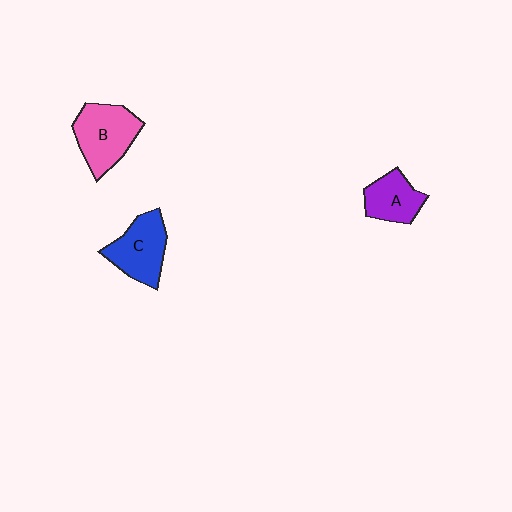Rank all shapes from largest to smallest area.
From largest to smallest: B (pink), C (blue), A (purple).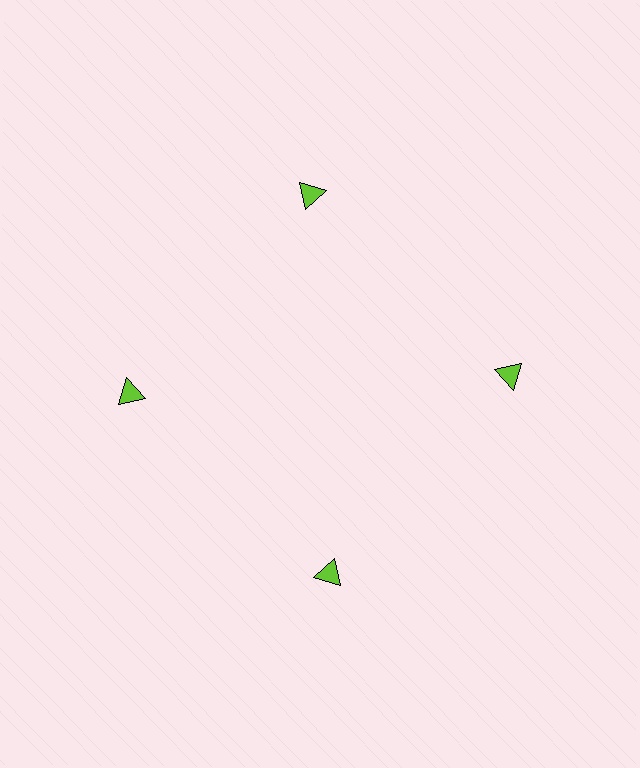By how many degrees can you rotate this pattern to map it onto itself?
The pattern maps onto itself every 90 degrees of rotation.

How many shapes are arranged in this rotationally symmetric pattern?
There are 4 shapes, arranged in 4 groups of 1.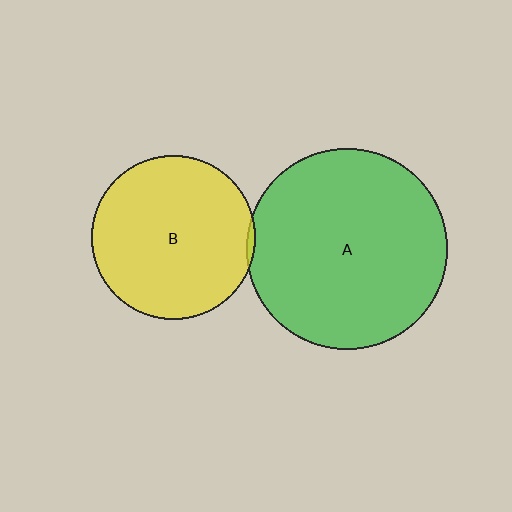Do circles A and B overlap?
Yes.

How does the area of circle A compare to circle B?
Approximately 1.5 times.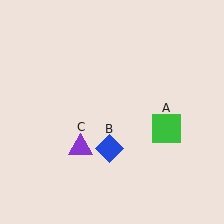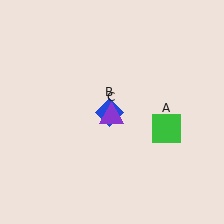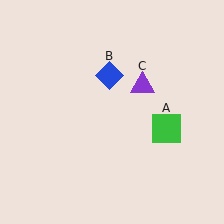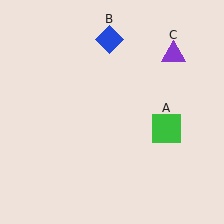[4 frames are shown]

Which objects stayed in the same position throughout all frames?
Green square (object A) remained stationary.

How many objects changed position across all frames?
2 objects changed position: blue diamond (object B), purple triangle (object C).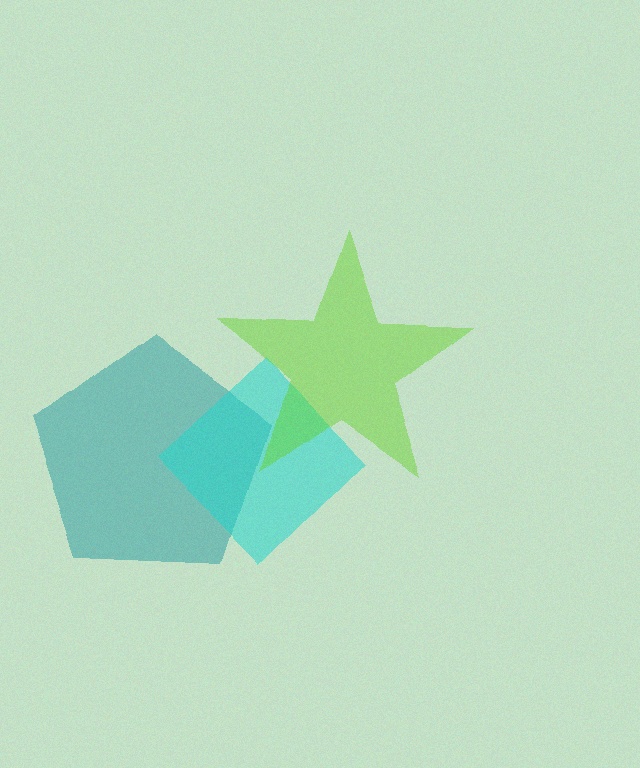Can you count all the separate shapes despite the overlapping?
Yes, there are 3 separate shapes.